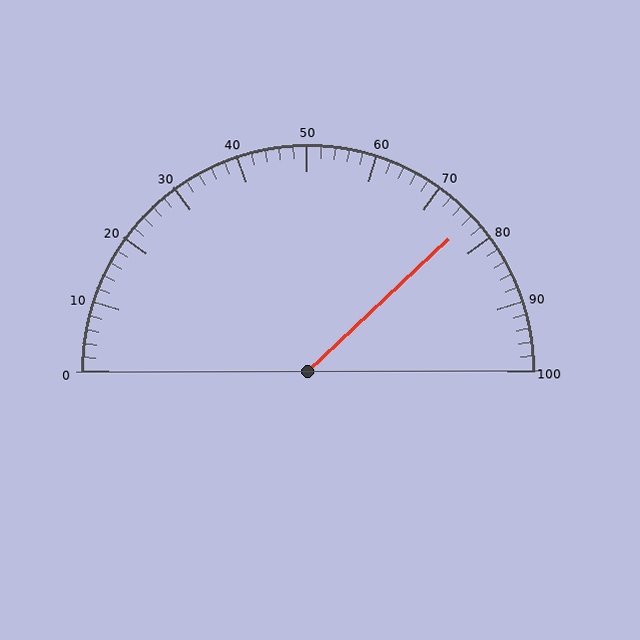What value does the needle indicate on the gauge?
The needle indicates approximately 76.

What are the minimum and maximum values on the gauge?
The gauge ranges from 0 to 100.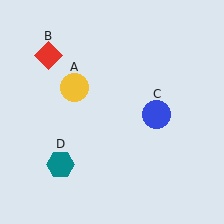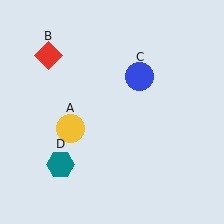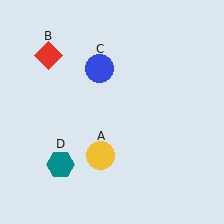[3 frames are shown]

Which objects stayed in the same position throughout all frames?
Red diamond (object B) and teal hexagon (object D) remained stationary.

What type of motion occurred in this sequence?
The yellow circle (object A), blue circle (object C) rotated counterclockwise around the center of the scene.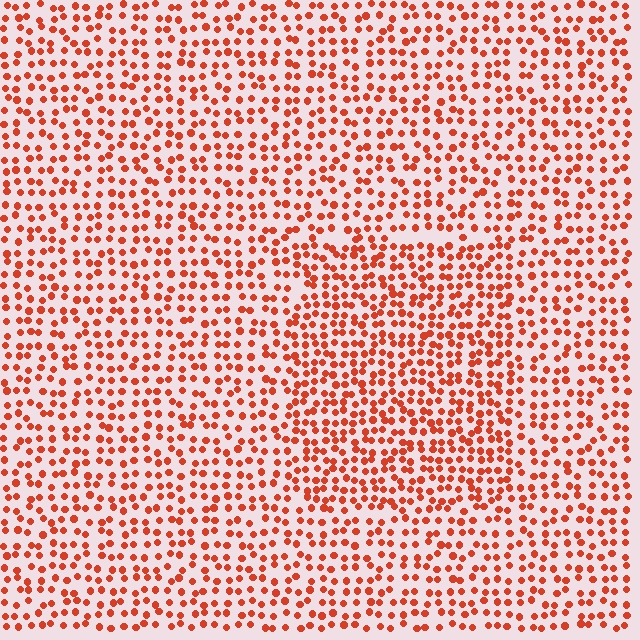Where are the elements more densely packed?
The elements are more densely packed inside the rectangle boundary.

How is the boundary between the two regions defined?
The boundary is defined by a change in element density (approximately 1.5x ratio). All elements are the same color, size, and shape.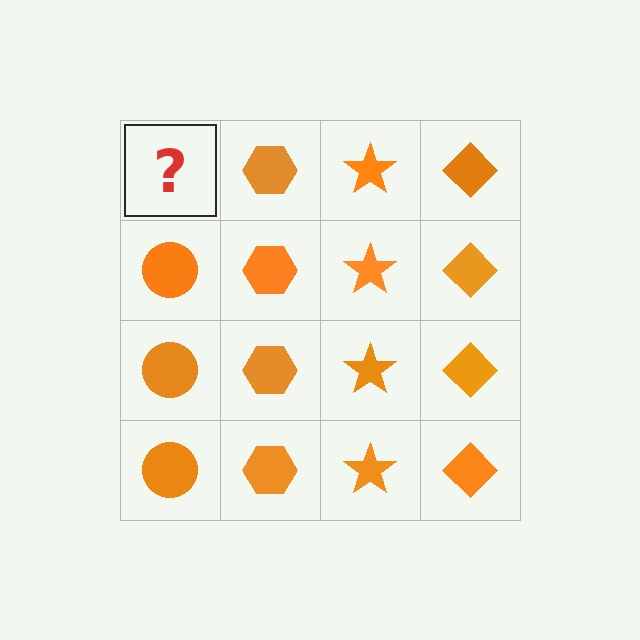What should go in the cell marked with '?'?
The missing cell should contain an orange circle.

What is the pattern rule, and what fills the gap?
The rule is that each column has a consistent shape. The gap should be filled with an orange circle.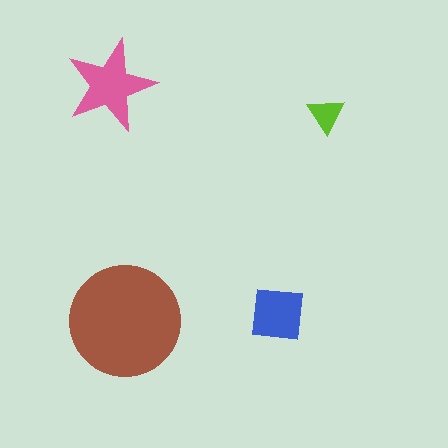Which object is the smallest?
The lime triangle.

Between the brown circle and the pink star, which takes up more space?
The brown circle.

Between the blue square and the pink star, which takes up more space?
The pink star.